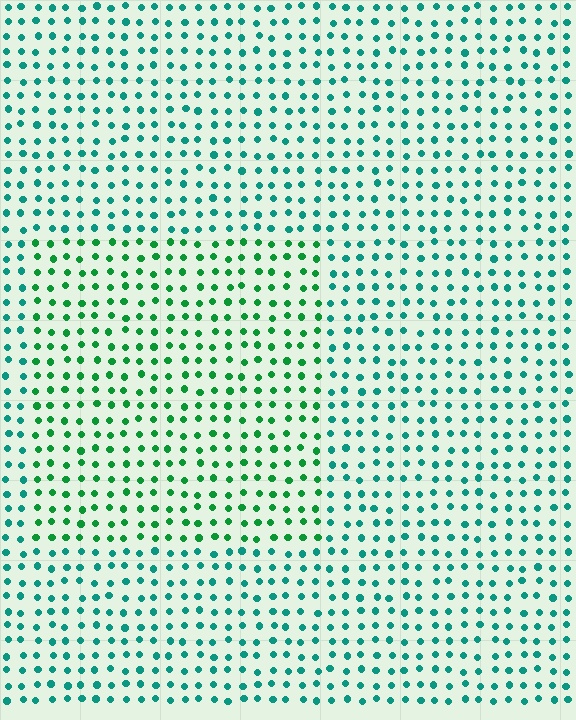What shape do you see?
I see a rectangle.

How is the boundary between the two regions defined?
The boundary is defined purely by a slight shift in hue (about 33 degrees). Spacing, size, and orientation are identical on both sides.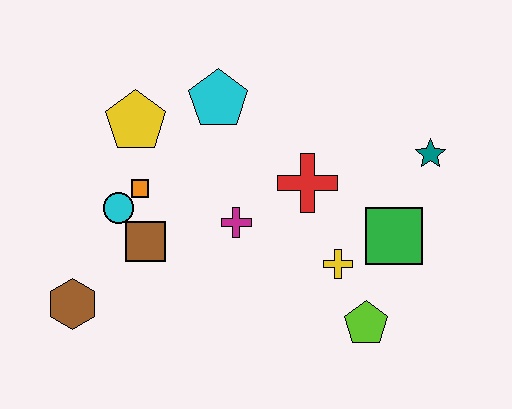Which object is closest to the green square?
The yellow cross is closest to the green square.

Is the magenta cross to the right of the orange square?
Yes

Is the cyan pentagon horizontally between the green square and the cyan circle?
Yes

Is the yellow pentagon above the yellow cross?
Yes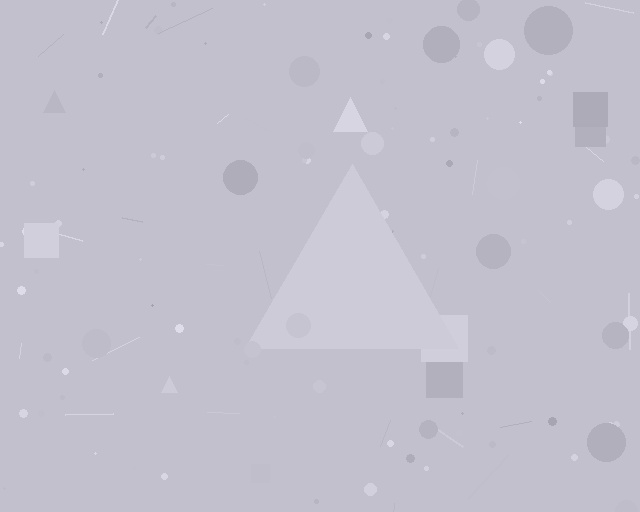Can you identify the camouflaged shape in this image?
The camouflaged shape is a triangle.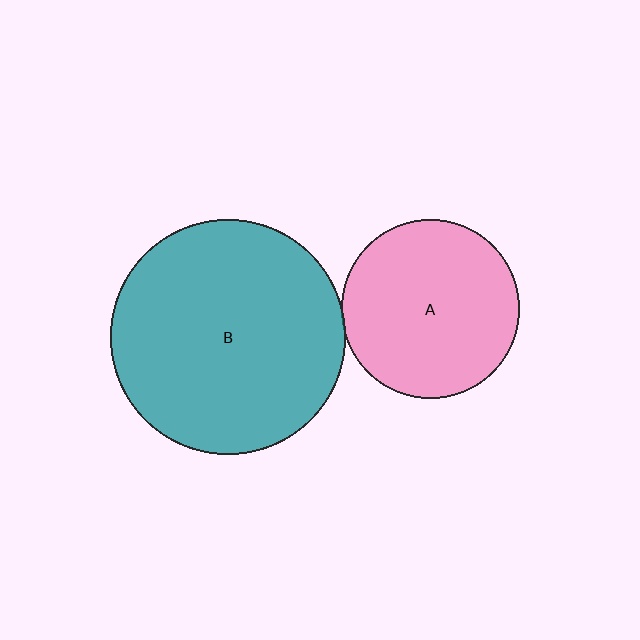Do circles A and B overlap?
Yes.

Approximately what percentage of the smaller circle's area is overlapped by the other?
Approximately 5%.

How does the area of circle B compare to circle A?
Approximately 1.7 times.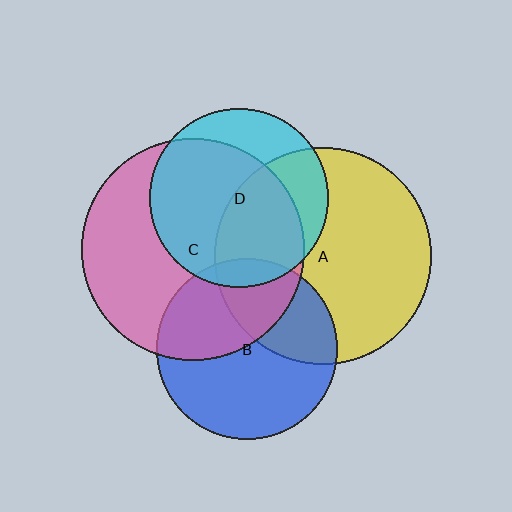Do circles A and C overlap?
Yes.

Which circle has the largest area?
Circle C (pink).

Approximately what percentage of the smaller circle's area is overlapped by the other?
Approximately 30%.